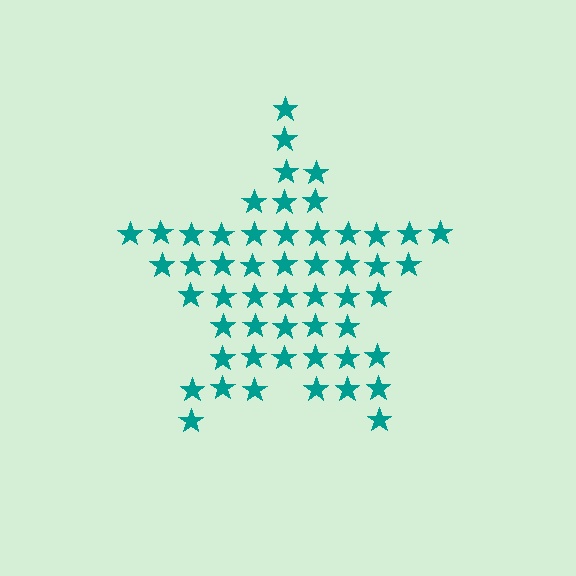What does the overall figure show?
The overall figure shows a star.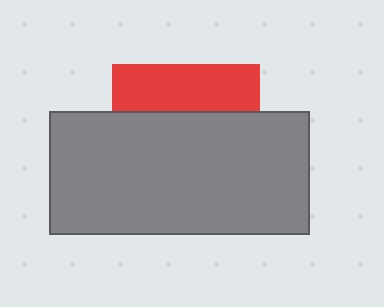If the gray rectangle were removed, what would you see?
You would see the complete red square.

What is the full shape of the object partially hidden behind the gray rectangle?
The partially hidden object is a red square.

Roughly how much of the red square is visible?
A small part of it is visible (roughly 32%).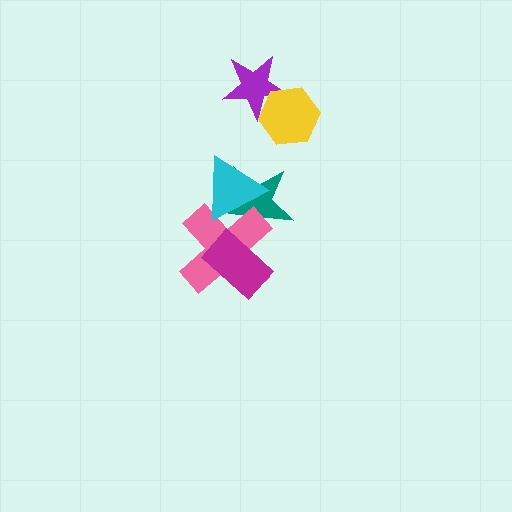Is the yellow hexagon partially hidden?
No, no other shape covers it.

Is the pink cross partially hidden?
Yes, it is partially covered by another shape.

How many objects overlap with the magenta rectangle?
2 objects overlap with the magenta rectangle.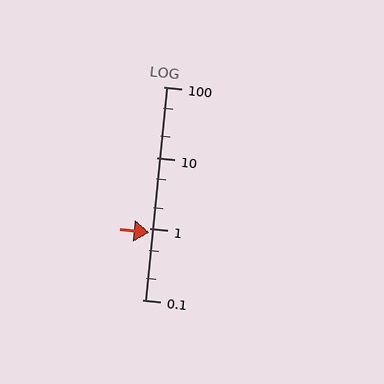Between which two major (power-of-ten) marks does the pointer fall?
The pointer is between 0.1 and 1.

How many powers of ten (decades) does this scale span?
The scale spans 3 decades, from 0.1 to 100.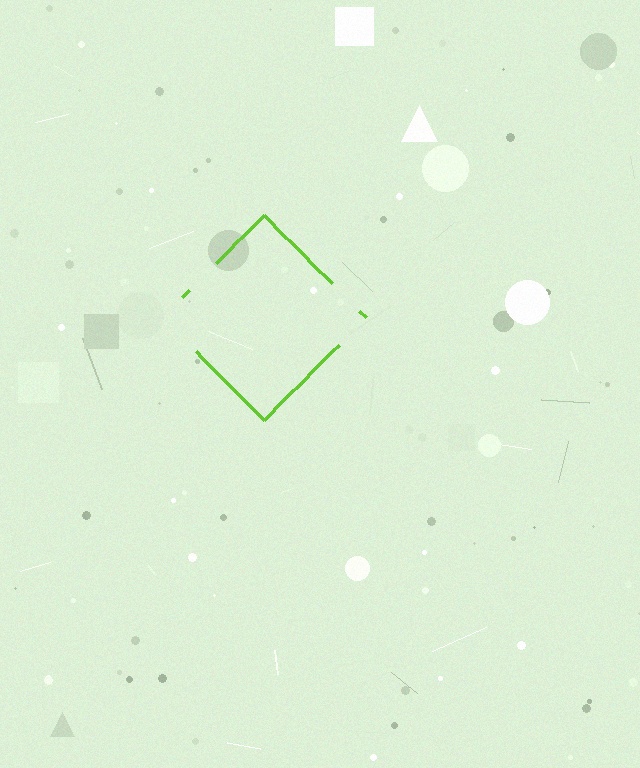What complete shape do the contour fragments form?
The contour fragments form a diamond.